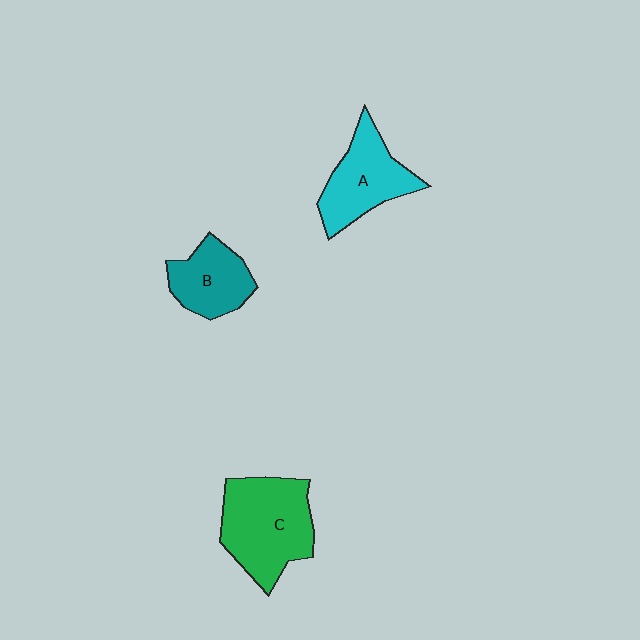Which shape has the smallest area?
Shape B (teal).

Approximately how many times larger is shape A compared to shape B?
Approximately 1.2 times.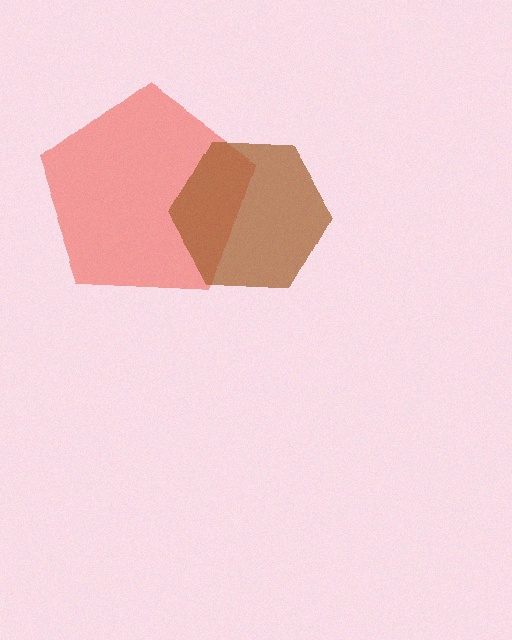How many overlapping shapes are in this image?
There are 2 overlapping shapes in the image.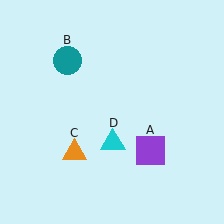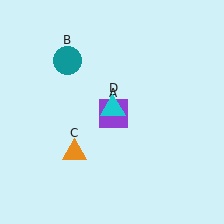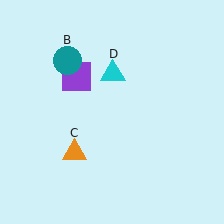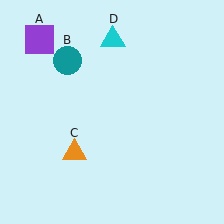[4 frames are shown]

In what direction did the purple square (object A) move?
The purple square (object A) moved up and to the left.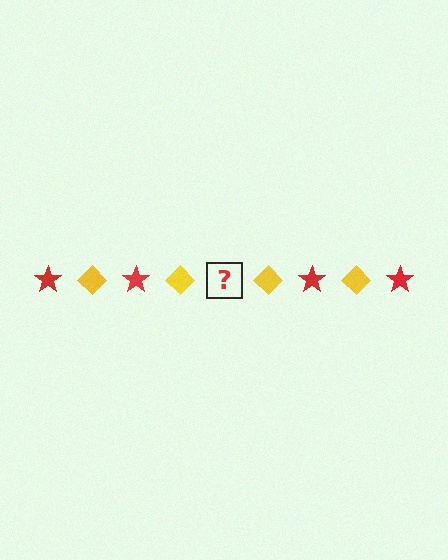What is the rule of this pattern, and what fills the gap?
The rule is that the pattern alternates between red star and yellow diamond. The gap should be filled with a red star.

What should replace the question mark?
The question mark should be replaced with a red star.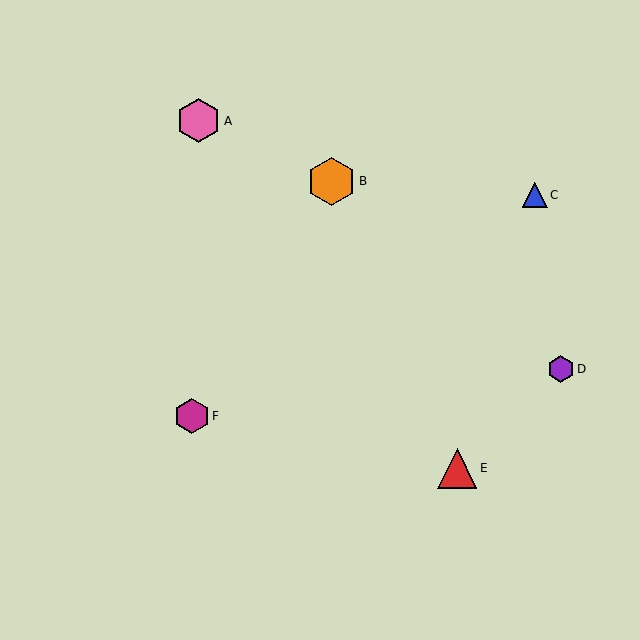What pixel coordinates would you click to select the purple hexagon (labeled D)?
Click at (561, 369) to select the purple hexagon D.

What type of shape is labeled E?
Shape E is a red triangle.